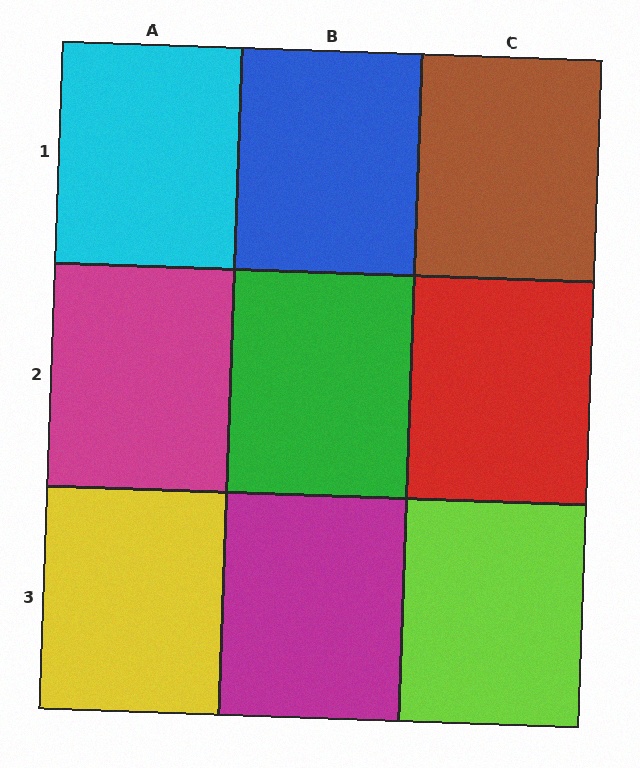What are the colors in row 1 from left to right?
Cyan, blue, brown.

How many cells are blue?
1 cell is blue.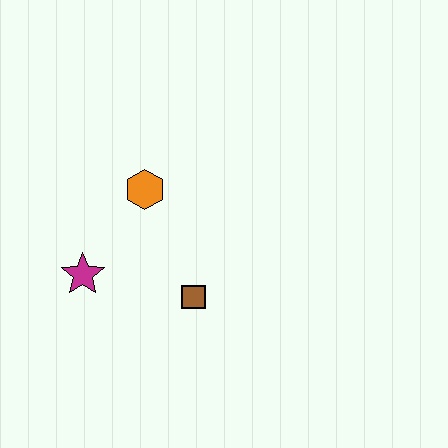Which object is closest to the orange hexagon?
The magenta star is closest to the orange hexagon.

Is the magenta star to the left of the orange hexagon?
Yes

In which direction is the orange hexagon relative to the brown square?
The orange hexagon is above the brown square.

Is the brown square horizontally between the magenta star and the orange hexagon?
No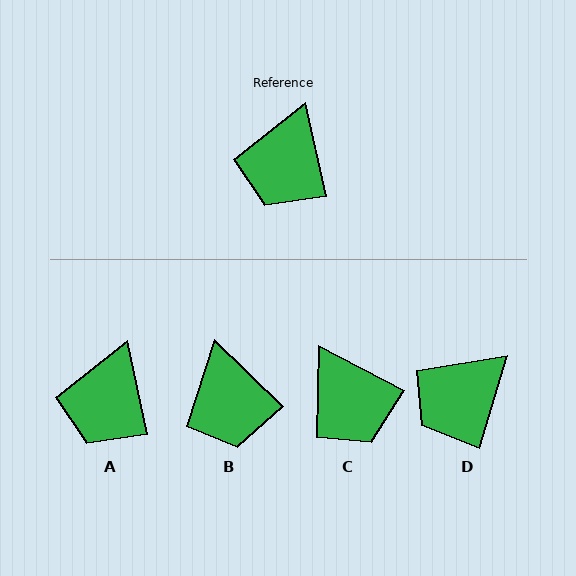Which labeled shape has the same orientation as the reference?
A.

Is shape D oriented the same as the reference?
No, it is off by about 29 degrees.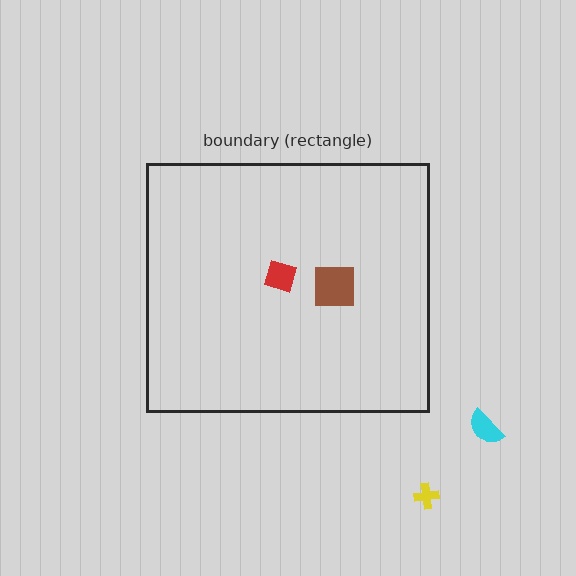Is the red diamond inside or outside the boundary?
Inside.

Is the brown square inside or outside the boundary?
Inside.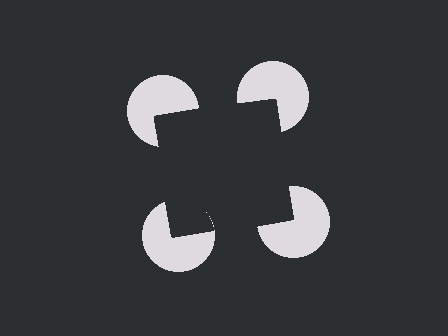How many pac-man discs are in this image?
There are 4 — one at each vertex of the illusory square.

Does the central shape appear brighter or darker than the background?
It typically appears slightly darker than the background, even though no actual brightness change is drawn.